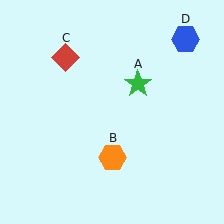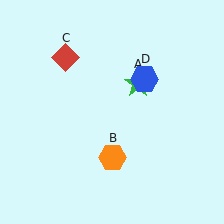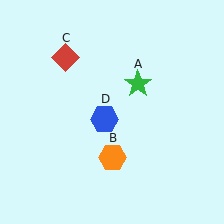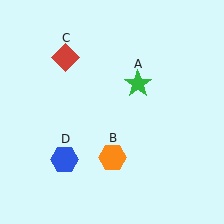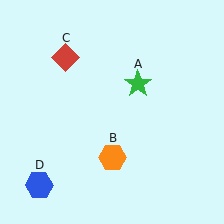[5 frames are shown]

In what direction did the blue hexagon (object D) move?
The blue hexagon (object D) moved down and to the left.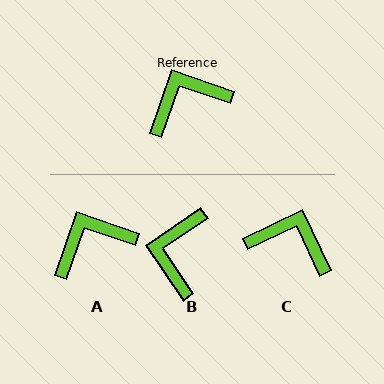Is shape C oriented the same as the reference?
No, it is off by about 46 degrees.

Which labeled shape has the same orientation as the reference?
A.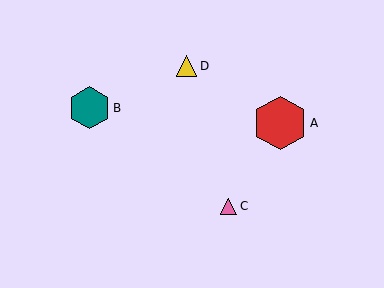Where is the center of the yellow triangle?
The center of the yellow triangle is at (186, 66).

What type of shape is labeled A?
Shape A is a red hexagon.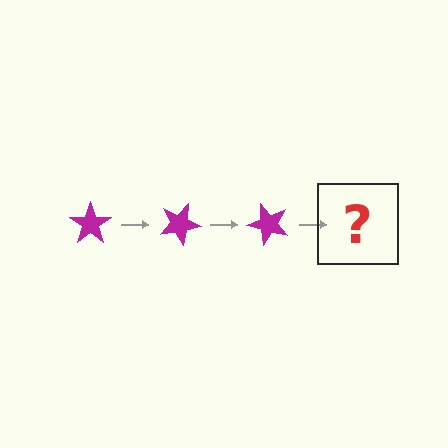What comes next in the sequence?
The next element should be a magenta star rotated 75 degrees.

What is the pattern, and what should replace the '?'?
The pattern is that the star rotates 25 degrees each step. The '?' should be a magenta star rotated 75 degrees.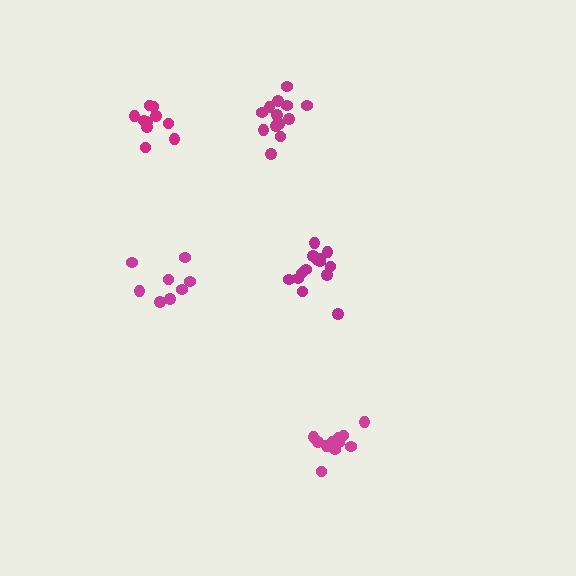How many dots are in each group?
Group 1: 14 dots, Group 2: 14 dots, Group 3: 10 dots, Group 4: 12 dots, Group 5: 8 dots (58 total).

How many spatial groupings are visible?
There are 5 spatial groupings.